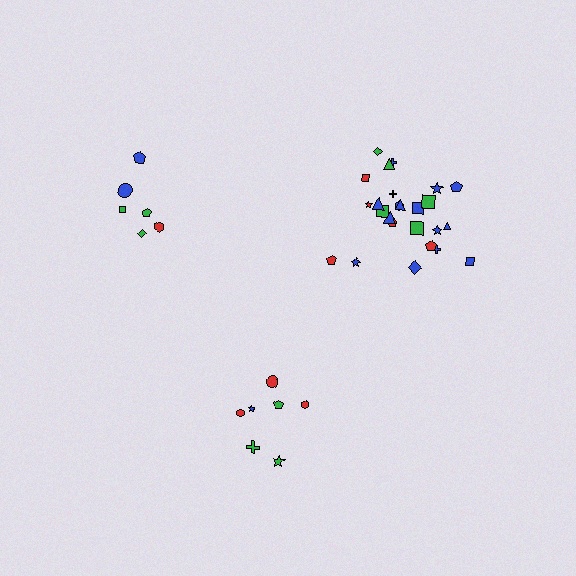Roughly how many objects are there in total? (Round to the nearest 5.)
Roughly 40 objects in total.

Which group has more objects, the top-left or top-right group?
The top-right group.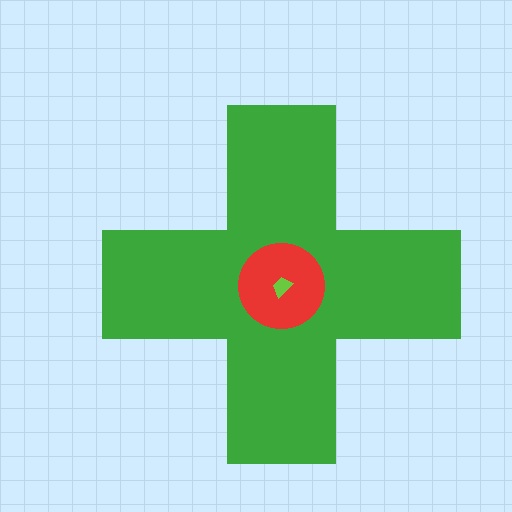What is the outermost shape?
The green cross.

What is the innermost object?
The lime trapezoid.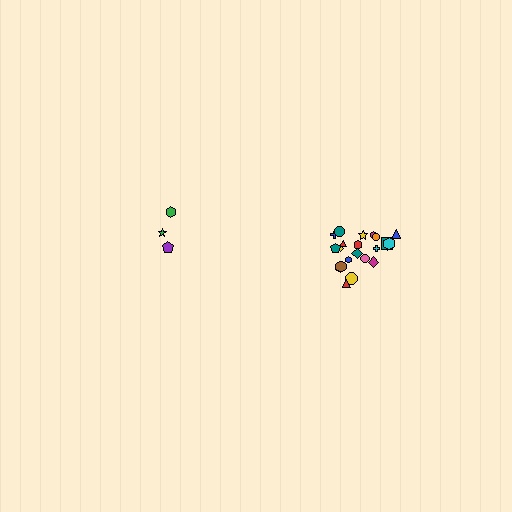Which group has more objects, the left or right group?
The right group.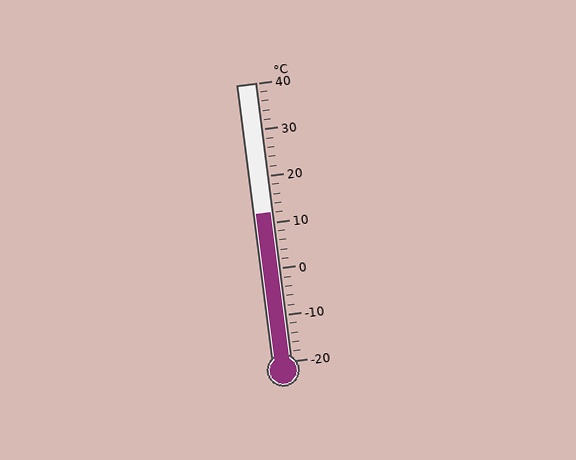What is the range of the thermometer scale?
The thermometer scale ranges from -20°C to 40°C.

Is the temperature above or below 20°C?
The temperature is below 20°C.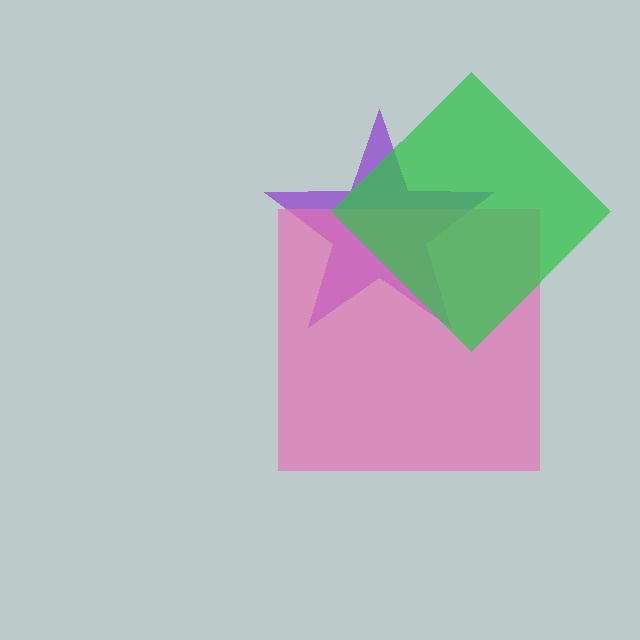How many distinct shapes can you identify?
There are 3 distinct shapes: a purple star, a pink square, a green diamond.